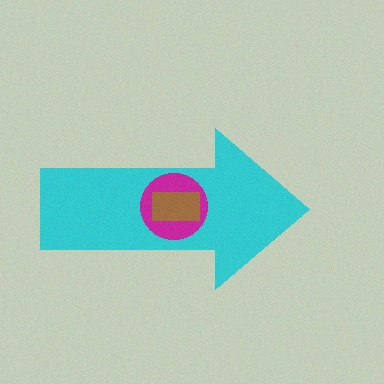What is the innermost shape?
The brown rectangle.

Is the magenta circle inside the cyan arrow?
Yes.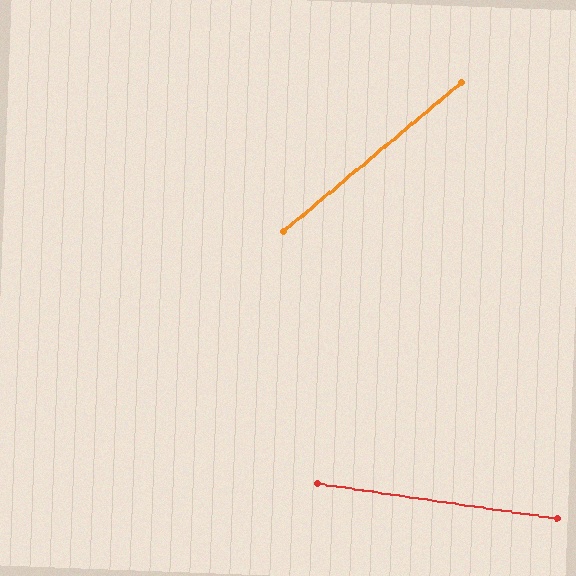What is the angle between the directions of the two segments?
Approximately 48 degrees.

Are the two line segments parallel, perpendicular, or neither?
Neither parallel nor perpendicular — they differ by about 48°.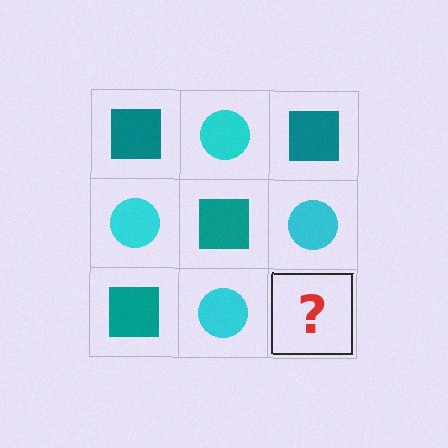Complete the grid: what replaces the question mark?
The question mark should be replaced with a teal square.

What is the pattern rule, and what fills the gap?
The rule is that it alternates teal square and cyan circle in a checkerboard pattern. The gap should be filled with a teal square.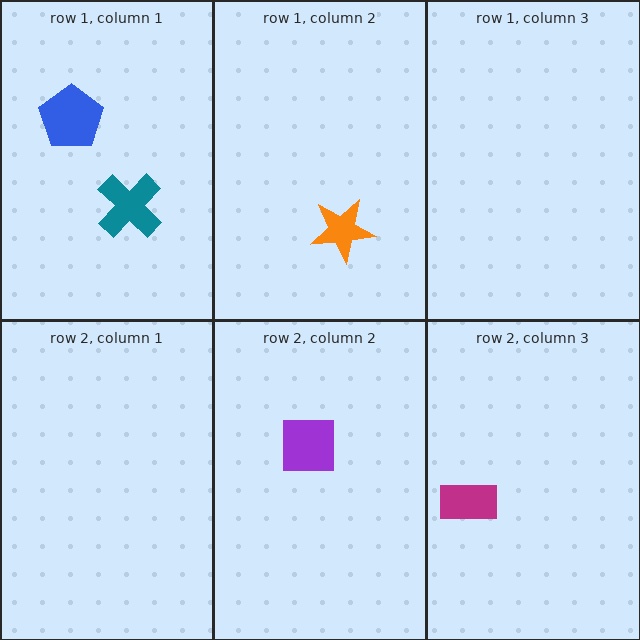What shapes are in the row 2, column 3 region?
The magenta rectangle.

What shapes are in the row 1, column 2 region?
The orange star.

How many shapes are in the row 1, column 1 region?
2.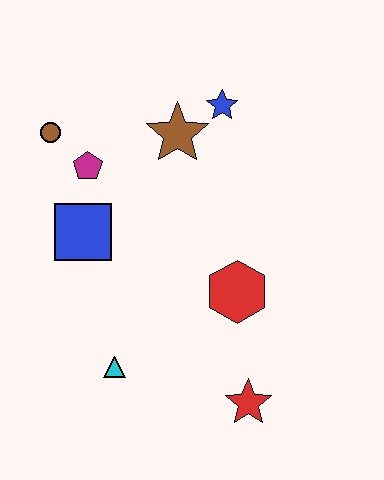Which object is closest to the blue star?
The brown star is closest to the blue star.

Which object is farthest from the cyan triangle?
The blue star is farthest from the cyan triangle.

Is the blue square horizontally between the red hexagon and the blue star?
No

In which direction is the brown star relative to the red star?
The brown star is above the red star.